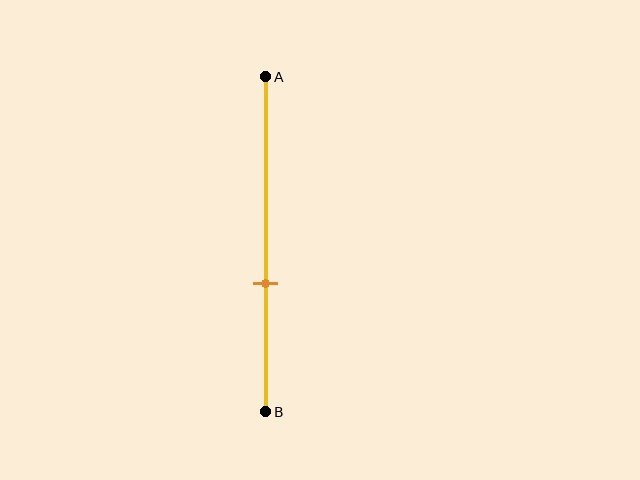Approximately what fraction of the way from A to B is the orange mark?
The orange mark is approximately 60% of the way from A to B.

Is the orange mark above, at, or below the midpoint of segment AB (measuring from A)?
The orange mark is below the midpoint of segment AB.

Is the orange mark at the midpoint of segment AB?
No, the mark is at about 60% from A, not at the 50% midpoint.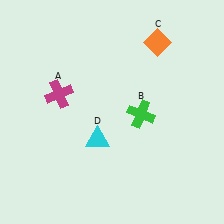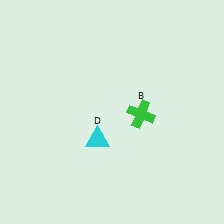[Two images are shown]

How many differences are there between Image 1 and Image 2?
There are 2 differences between the two images.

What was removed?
The magenta cross (A), the orange diamond (C) were removed in Image 2.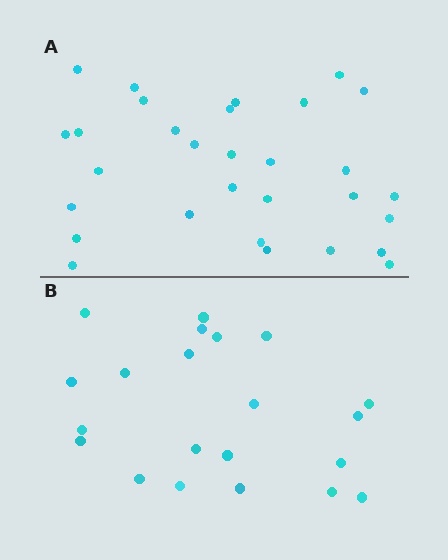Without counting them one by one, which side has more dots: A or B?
Region A (the top region) has more dots.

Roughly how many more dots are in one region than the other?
Region A has roughly 8 or so more dots than region B.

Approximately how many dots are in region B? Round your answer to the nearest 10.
About 20 dots. (The exact count is 21, which rounds to 20.)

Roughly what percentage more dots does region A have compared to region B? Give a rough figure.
About 45% more.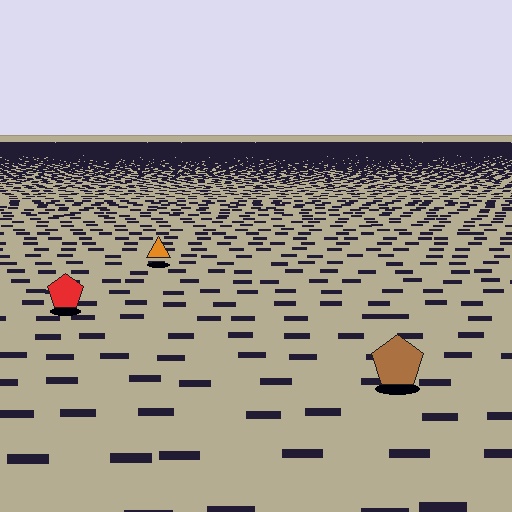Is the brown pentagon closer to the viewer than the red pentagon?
Yes. The brown pentagon is closer — you can tell from the texture gradient: the ground texture is coarser near it.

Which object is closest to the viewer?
The brown pentagon is closest. The texture marks near it are larger and more spread out.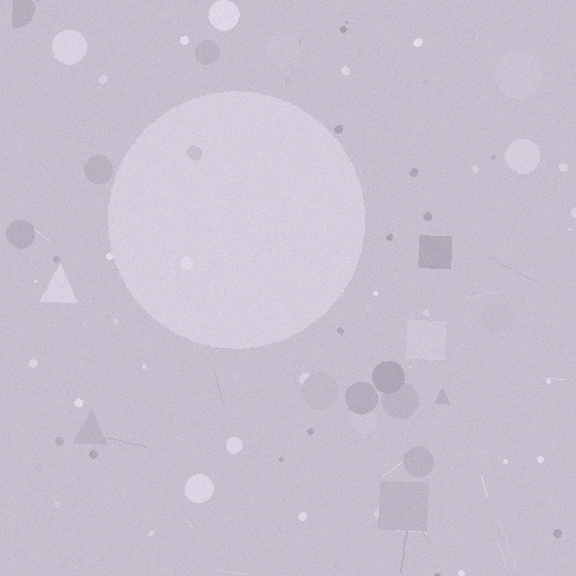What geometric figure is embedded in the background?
A circle is embedded in the background.